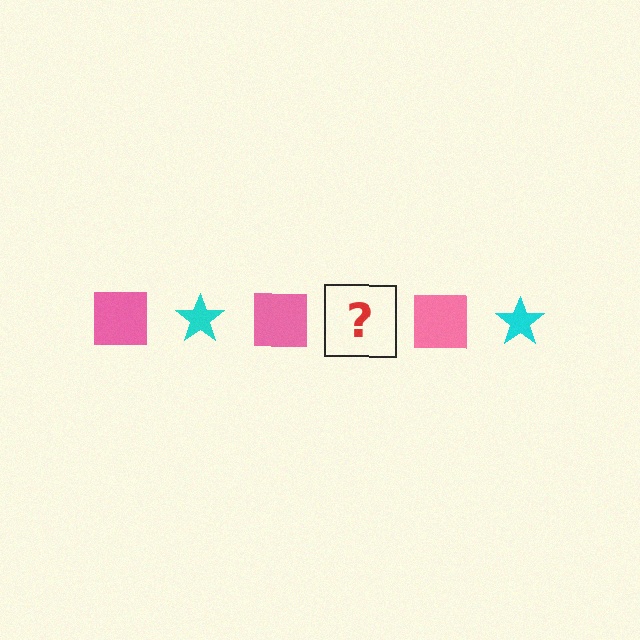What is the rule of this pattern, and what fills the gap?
The rule is that the pattern alternates between pink square and cyan star. The gap should be filled with a cyan star.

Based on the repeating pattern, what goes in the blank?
The blank should be a cyan star.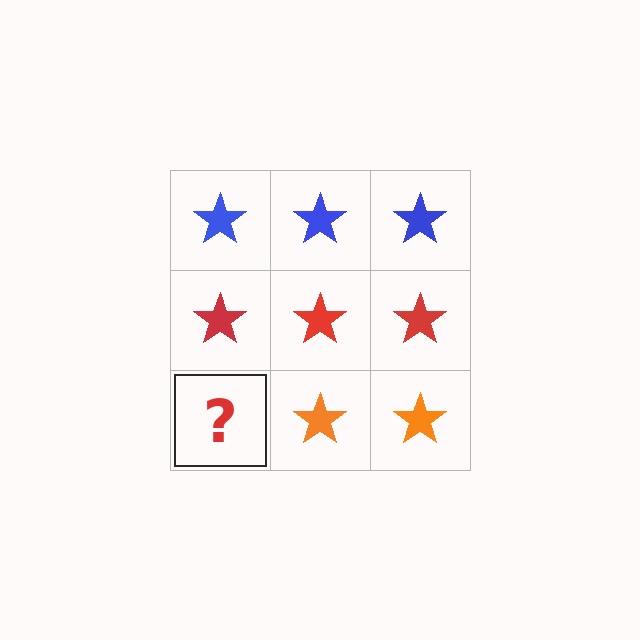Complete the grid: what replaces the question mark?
The question mark should be replaced with an orange star.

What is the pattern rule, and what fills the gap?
The rule is that each row has a consistent color. The gap should be filled with an orange star.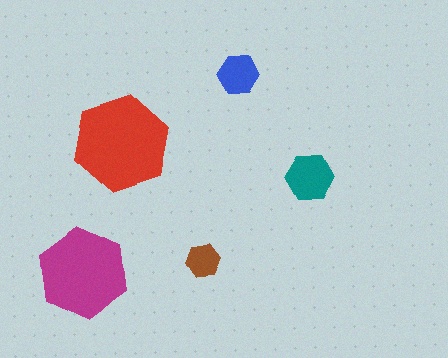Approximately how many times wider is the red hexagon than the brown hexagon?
About 3 times wider.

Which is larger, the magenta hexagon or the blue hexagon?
The magenta one.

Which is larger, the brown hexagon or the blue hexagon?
The blue one.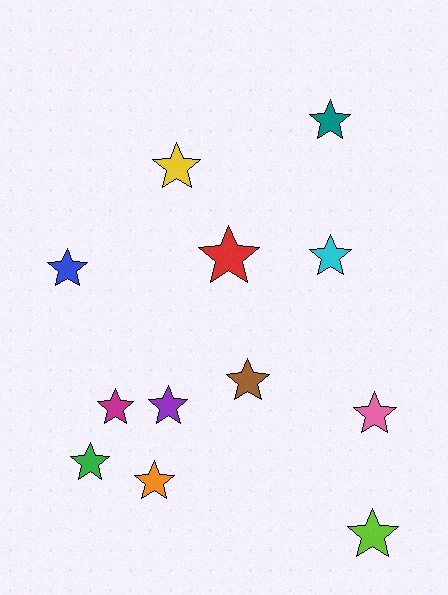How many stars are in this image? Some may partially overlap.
There are 12 stars.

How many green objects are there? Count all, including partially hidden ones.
There is 1 green object.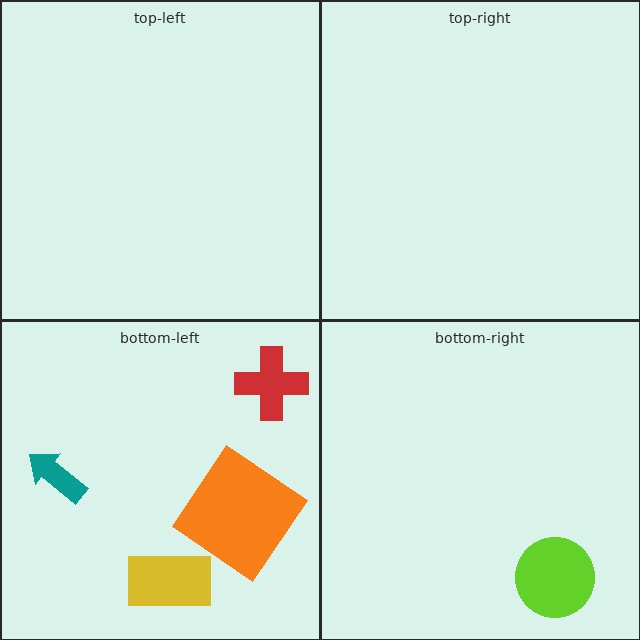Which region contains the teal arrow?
The bottom-left region.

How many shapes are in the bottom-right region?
1.